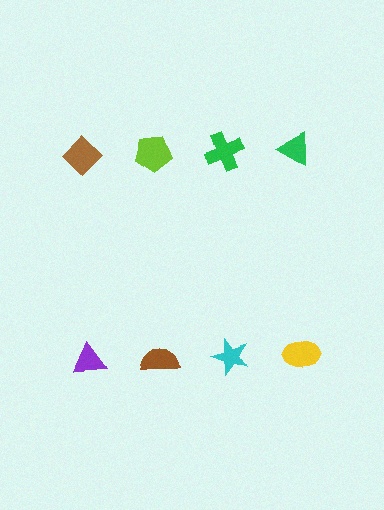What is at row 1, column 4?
A green triangle.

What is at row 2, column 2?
A brown semicircle.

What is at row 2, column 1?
A purple triangle.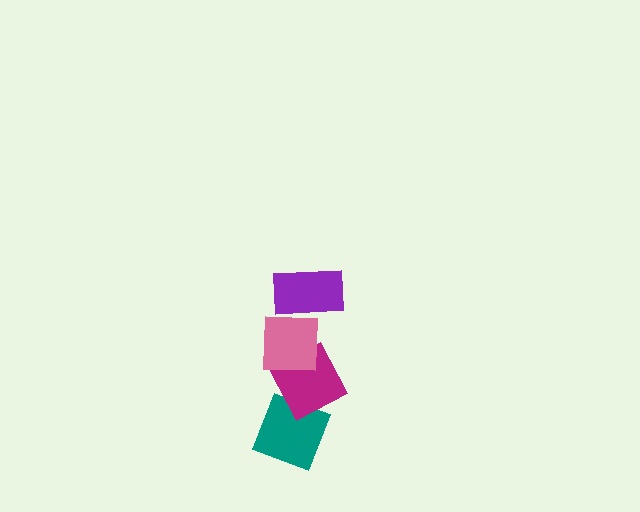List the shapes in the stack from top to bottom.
From top to bottom: the purple rectangle, the pink square, the magenta diamond, the teal diamond.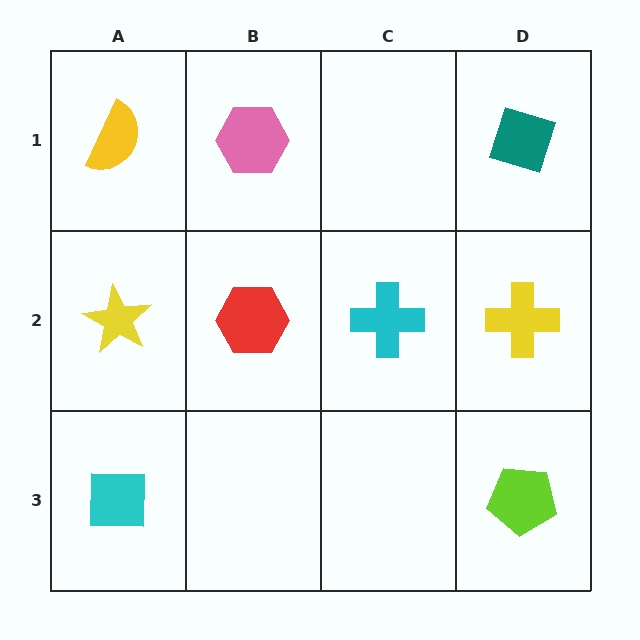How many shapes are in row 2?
4 shapes.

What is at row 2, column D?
A yellow cross.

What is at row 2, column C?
A cyan cross.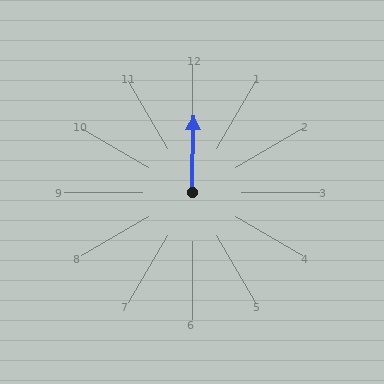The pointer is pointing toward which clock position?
Roughly 12 o'clock.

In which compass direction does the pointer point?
North.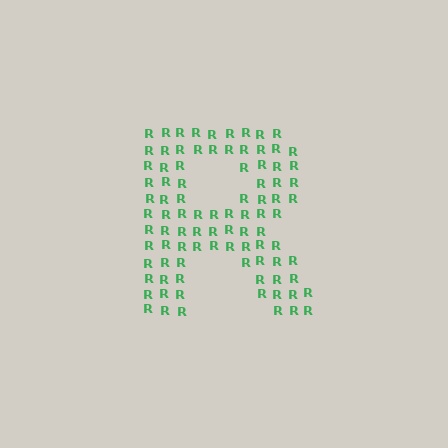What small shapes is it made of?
It is made of small letter R's.